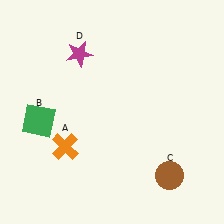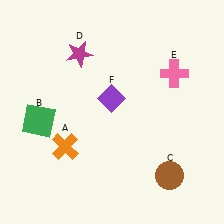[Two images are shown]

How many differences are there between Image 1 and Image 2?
There are 2 differences between the two images.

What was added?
A pink cross (E), a purple diamond (F) were added in Image 2.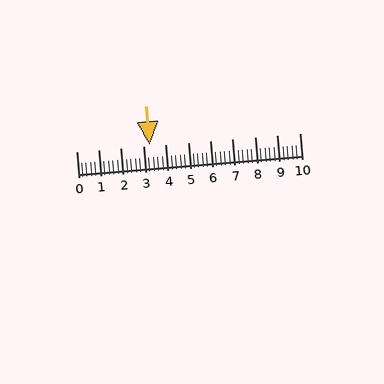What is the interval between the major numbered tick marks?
The major tick marks are spaced 1 units apart.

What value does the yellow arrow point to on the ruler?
The yellow arrow points to approximately 3.3.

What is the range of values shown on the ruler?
The ruler shows values from 0 to 10.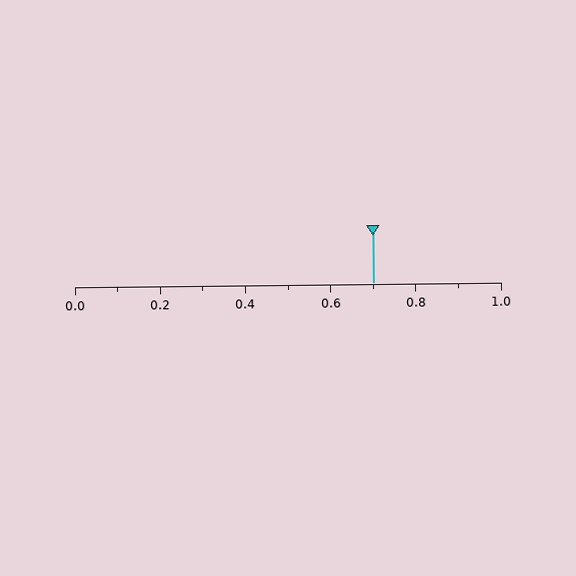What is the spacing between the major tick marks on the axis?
The major ticks are spaced 0.2 apart.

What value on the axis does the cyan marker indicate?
The marker indicates approximately 0.7.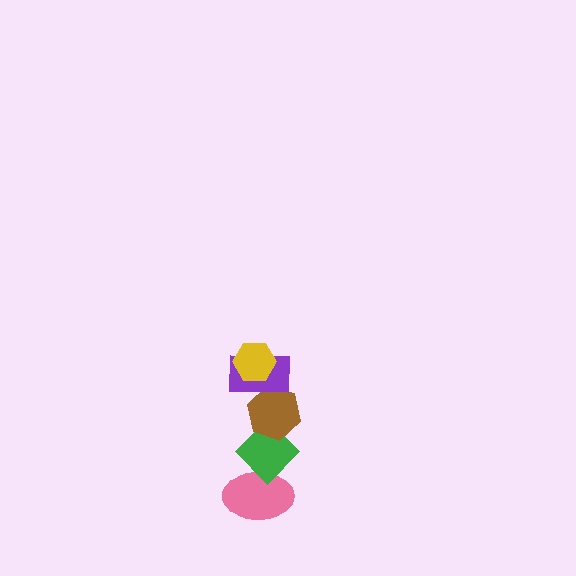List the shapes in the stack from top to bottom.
From top to bottom: the yellow hexagon, the purple rectangle, the brown hexagon, the green diamond, the pink ellipse.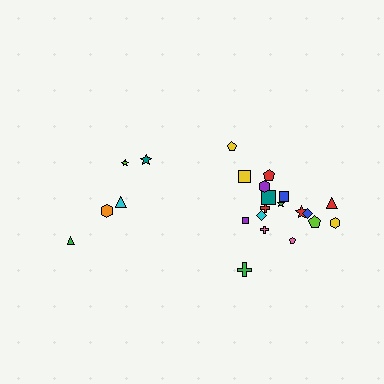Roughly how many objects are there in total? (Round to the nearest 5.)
Roughly 25 objects in total.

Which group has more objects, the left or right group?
The right group.